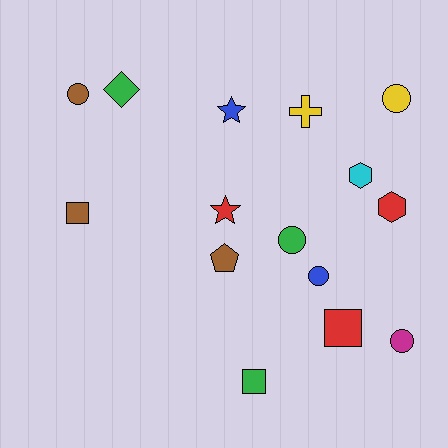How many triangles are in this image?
There are no triangles.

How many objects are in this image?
There are 15 objects.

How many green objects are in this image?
There are 3 green objects.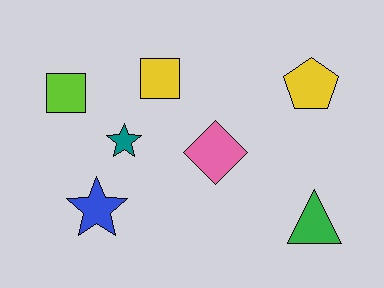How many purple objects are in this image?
There are no purple objects.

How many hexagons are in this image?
There are no hexagons.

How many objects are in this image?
There are 7 objects.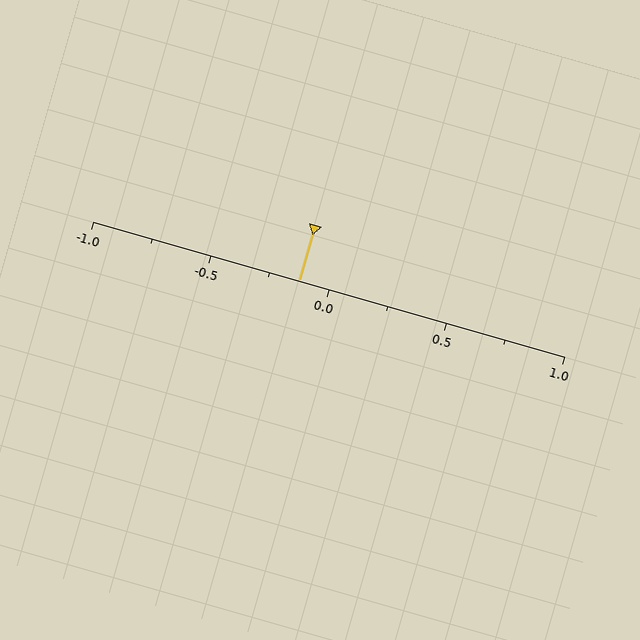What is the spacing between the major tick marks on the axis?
The major ticks are spaced 0.5 apart.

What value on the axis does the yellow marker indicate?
The marker indicates approximately -0.12.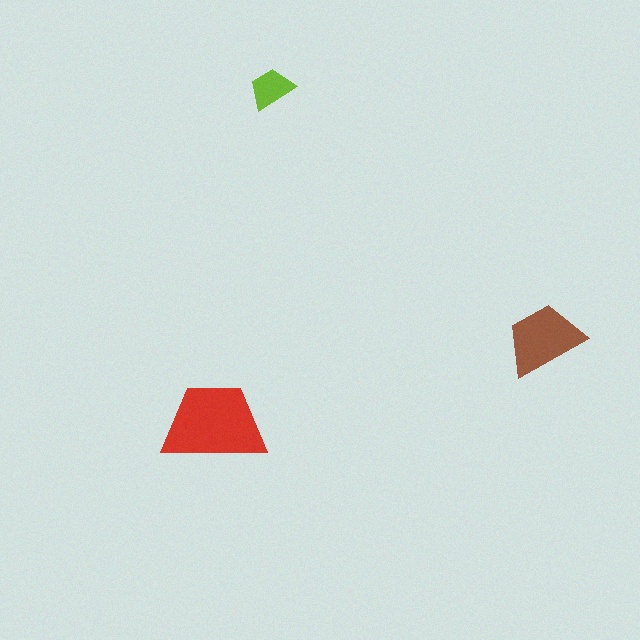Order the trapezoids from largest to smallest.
the red one, the brown one, the lime one.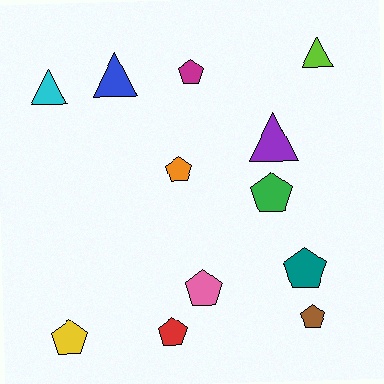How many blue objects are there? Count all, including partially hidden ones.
There is 1 blue object.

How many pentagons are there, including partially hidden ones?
There are 8 pentagons.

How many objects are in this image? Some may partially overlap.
There are 12 objects.